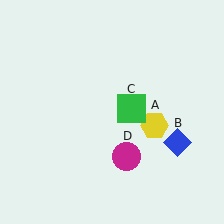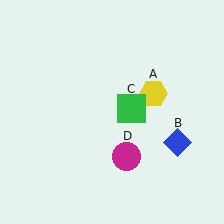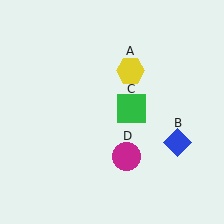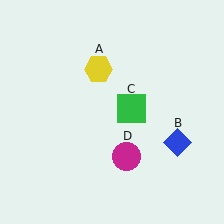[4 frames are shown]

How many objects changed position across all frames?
1 object changed position: yellow hexagon (object A).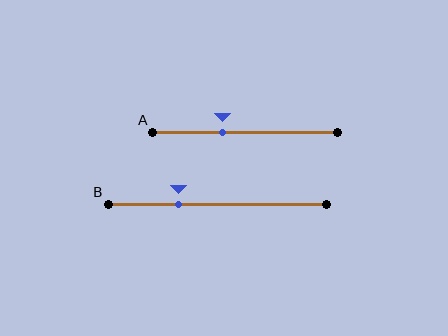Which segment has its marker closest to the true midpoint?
Segment A has its marker closest to the true midpoint.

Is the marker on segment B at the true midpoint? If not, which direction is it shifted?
No, the marker on segment B is shifted to the left by about 18% of the segment length.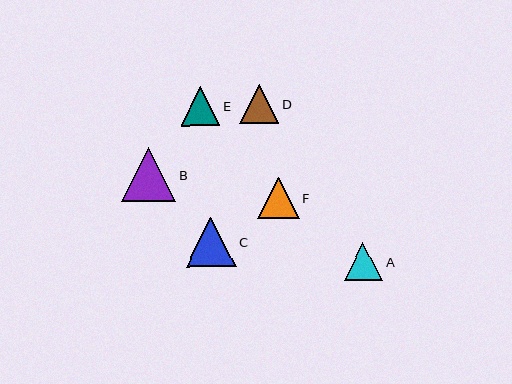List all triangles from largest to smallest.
From largest to smallest: B, C, F, E, D, A.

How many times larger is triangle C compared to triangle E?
Triangle C is approximately 1.3 times the size of triangle E.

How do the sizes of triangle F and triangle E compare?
Triangle F and triangle E are approximately the same size.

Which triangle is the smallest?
Triangle A is the smallest with a size of approximately 38 pixels.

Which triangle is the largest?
Triangle B is the largest with a size of approximately 54 pixels.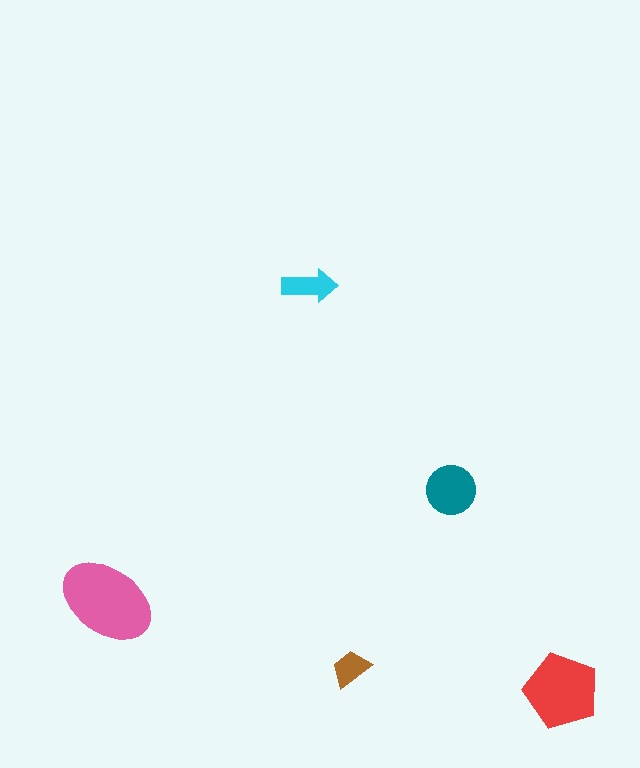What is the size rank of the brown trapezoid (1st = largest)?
5th.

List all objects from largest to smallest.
The pink ellipse, the red pentagon, the teal circle, the cyan arrow, the brown trapezoid.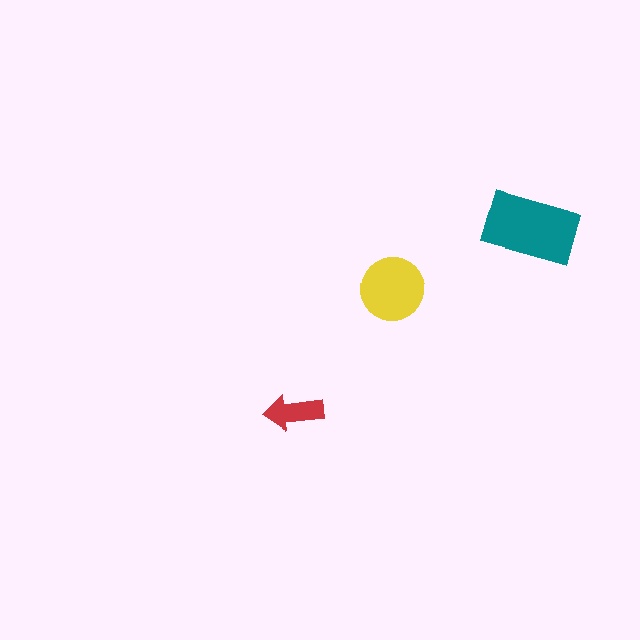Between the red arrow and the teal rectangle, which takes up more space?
The teal rectangle.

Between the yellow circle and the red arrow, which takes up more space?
The yellow circle.